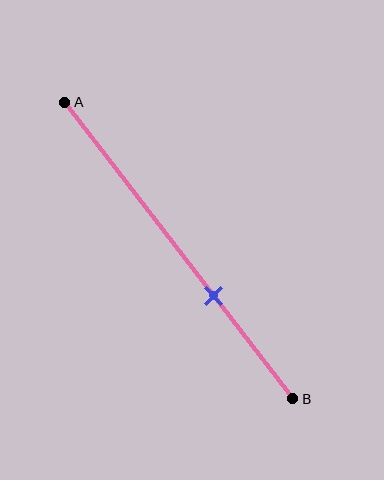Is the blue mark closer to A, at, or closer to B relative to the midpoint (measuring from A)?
The blue mark is closer to point B than the midpoint of segment AB.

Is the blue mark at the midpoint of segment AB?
No, the mark is at about 65% from A, not at the 50% midpoint.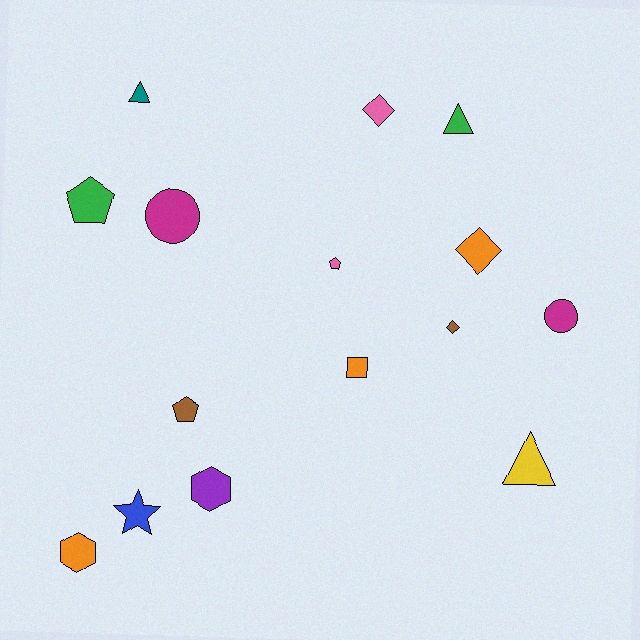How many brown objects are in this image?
There are 2 brown objects.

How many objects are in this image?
There are 15 objects.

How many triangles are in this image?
There are 3 triangles.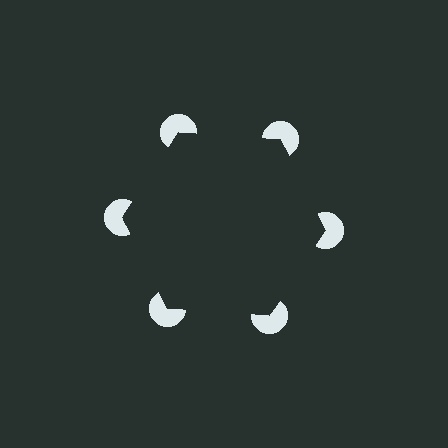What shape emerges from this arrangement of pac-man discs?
An illusory hexagon — its edges are inferred from the aligned wedge cuts in the pac-man discs, not physically drawn.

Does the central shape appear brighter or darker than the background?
It typically appears slightly darker than the background, even though no actual brightness change is drawn.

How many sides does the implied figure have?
6 sides.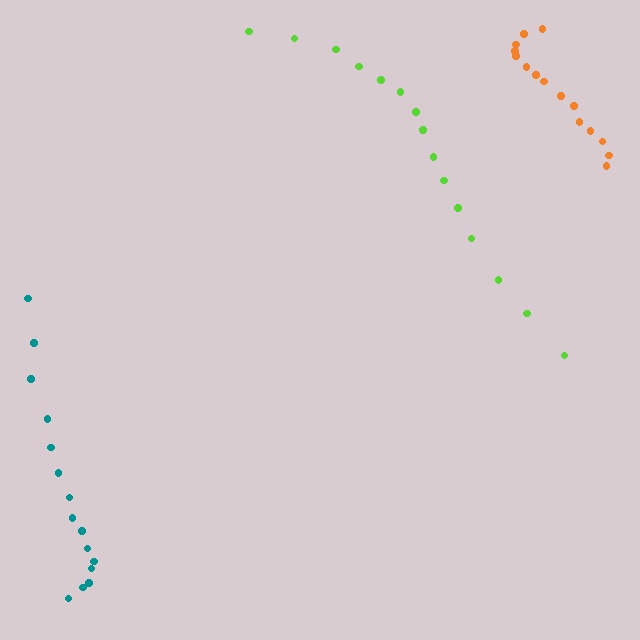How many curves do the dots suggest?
There are 3 distinct paths.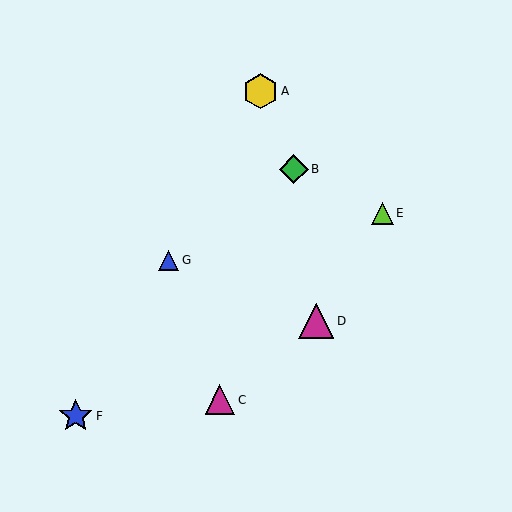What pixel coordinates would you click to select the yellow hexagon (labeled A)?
Click at (261, 91) to select the yellow hexagon A.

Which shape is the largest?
The magenta triangle (labeled D) is the largest.